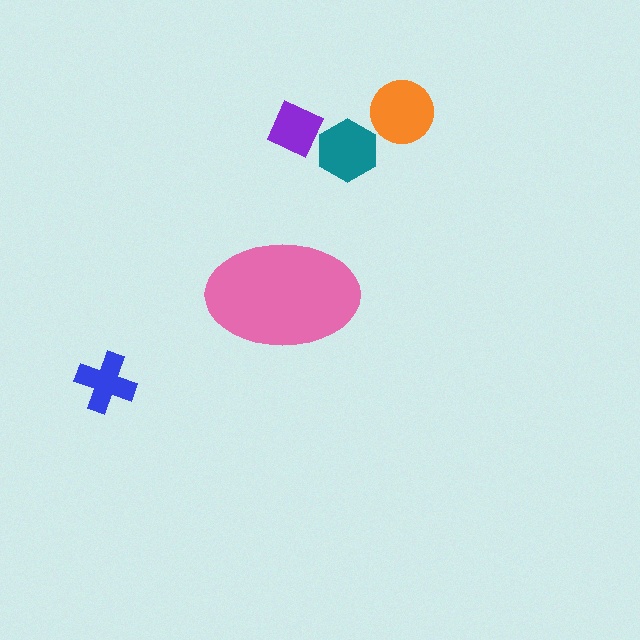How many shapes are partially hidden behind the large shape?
0 shapes are partially hidden.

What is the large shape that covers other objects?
A pink ellipse.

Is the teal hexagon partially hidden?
No, the teal hexagon is fully visible.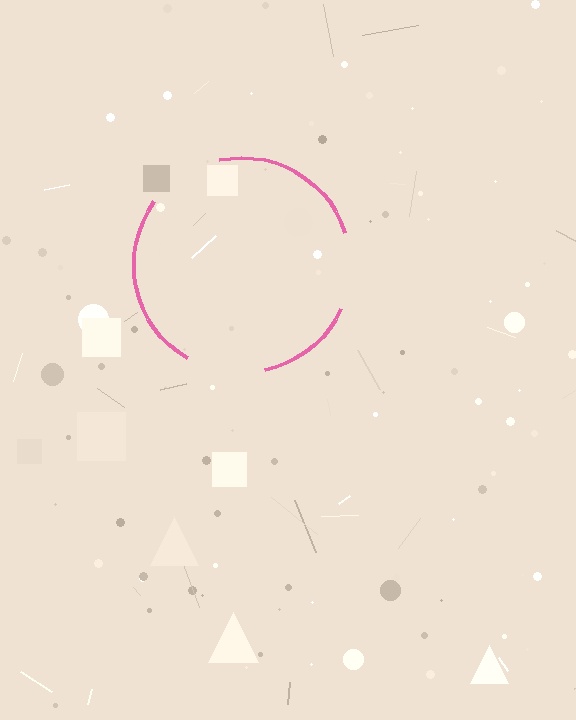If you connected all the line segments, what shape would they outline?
They would outline a circle.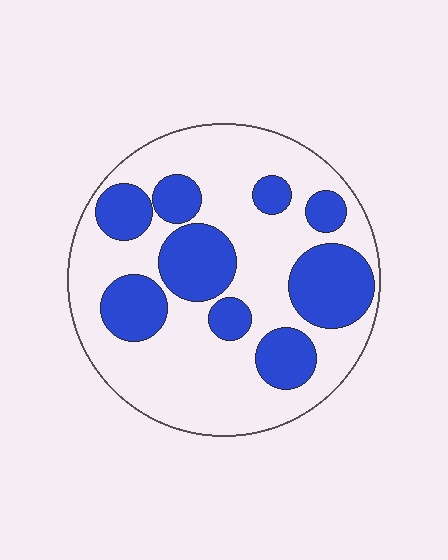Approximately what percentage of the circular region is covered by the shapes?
Approximately 35%.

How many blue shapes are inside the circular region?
9.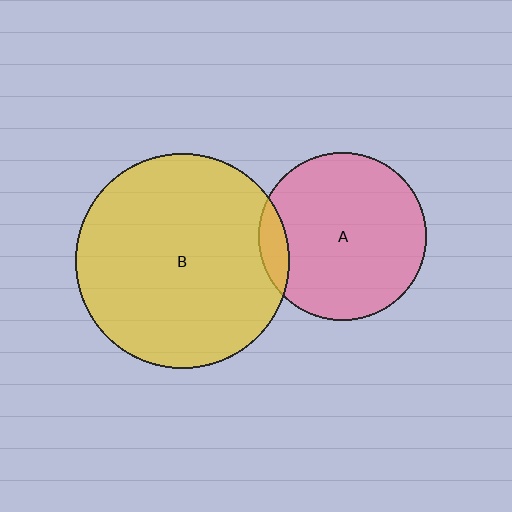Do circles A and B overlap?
Yes.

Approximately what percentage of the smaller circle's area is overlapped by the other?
Approximately 10%.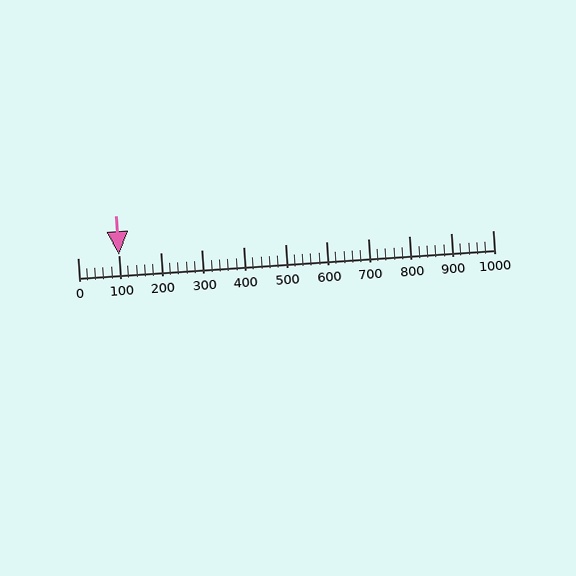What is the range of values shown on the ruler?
The ruler shows values from 0 to 1000.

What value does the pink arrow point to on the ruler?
The pink arrow points to approximately 100.